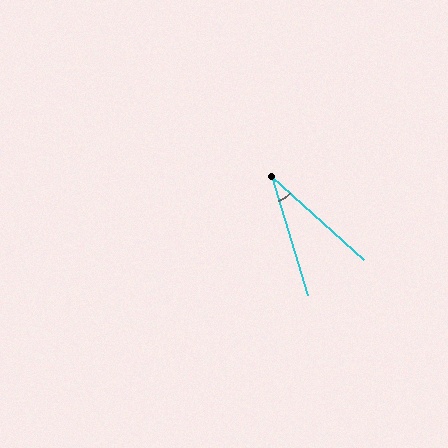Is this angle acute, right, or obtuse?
It is acute.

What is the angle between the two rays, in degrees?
Approximately 31 degrees.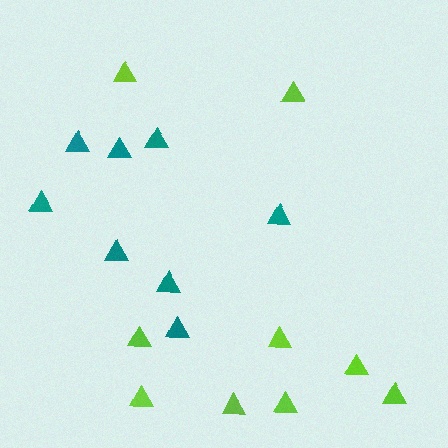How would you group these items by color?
There are 2 groups: one group of teal triangles (8) and one group of lime triangles (9).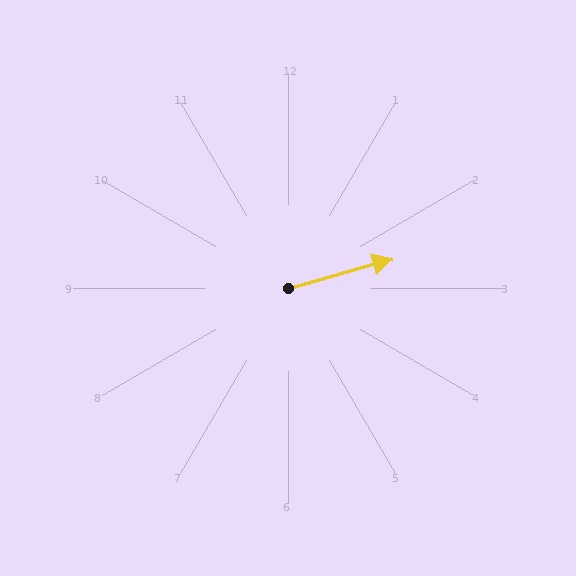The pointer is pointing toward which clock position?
Roughly 2 o'clock.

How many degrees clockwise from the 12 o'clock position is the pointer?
Approximately 74 degrees.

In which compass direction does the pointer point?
East.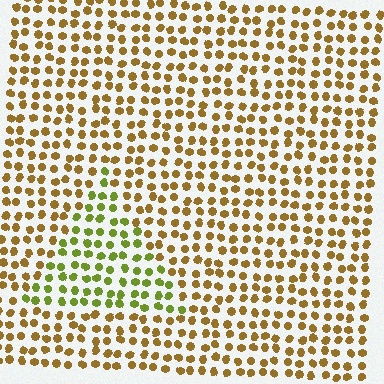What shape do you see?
I see a triangle.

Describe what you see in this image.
The image is filled with small brown elements in a uniform arrangement. A triangle-shaped region is visible where the elements are tinted to a slightly different hue, forming a subtle color boundary.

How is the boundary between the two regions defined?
The boundary is defined purely by a slight shift in hue (about 42 degrees). Spacing, size, and orientation are identical on both sides.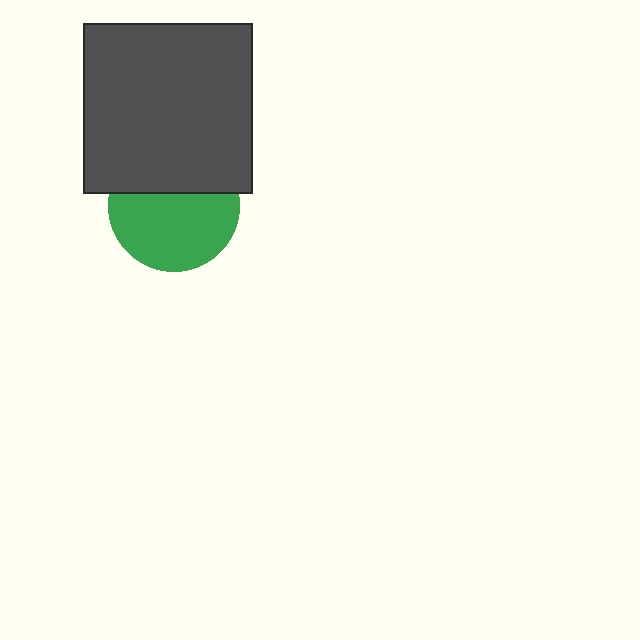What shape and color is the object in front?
The object in front is a dark gray square.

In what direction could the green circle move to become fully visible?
The green circle could move down. That would shift it out from behind the dark gray square entirely.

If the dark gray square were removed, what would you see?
You would see the complete green circle.